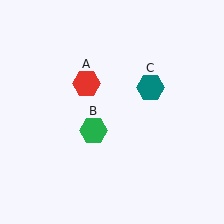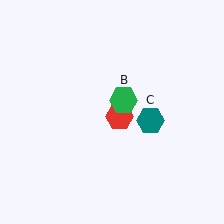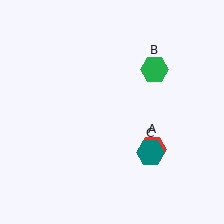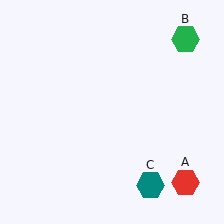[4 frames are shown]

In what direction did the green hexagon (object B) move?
The green hexagon (object B) moved up and to the right.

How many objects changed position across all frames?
3 objects changed position: red hexagon (object A), green hexagon (object B), teal hexagon (object C).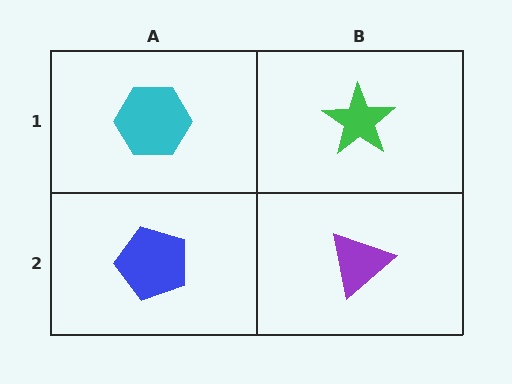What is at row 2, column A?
A blue pentagon.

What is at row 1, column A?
A cyan hexagon.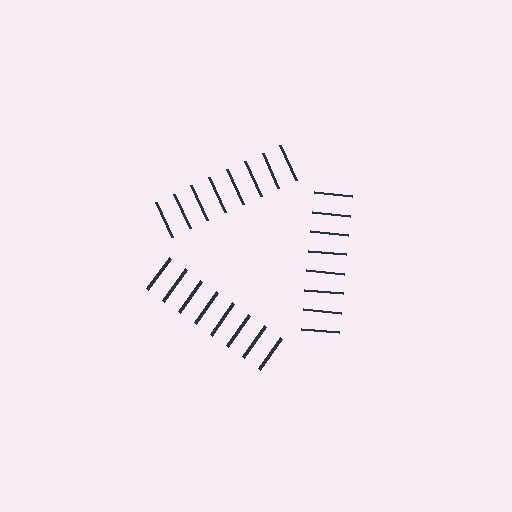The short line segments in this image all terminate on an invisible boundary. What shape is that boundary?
An illusory triangle — the line segments terminate on its edges but no continuous stroke is drawn.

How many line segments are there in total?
24 — 8 along each of the 3 edges.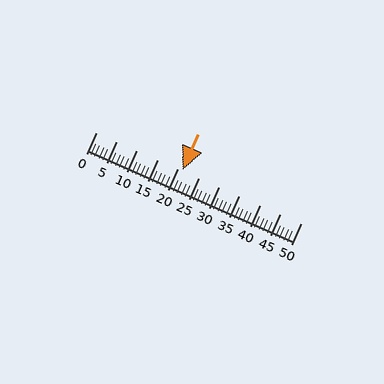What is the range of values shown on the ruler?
The ruler shows values from 0 to 50.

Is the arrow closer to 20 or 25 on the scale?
The arrow is closer to 20.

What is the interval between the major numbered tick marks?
The major tick marks are spaced 5 units apart.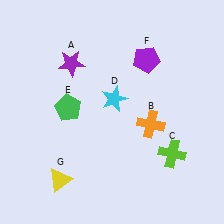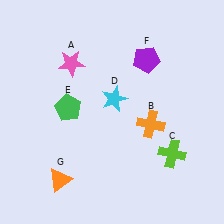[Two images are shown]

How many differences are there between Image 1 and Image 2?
There are 2 differences between the two images.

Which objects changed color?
A changed from purple to pink. G changed from yellow to orange.